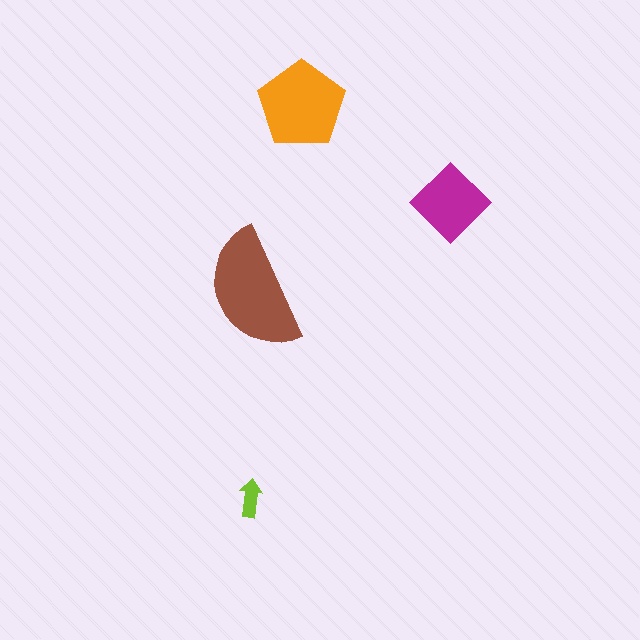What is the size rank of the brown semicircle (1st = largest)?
1st.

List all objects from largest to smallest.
The brown semicircle, the orange pentagon, the magenta diamond, the lime arrow.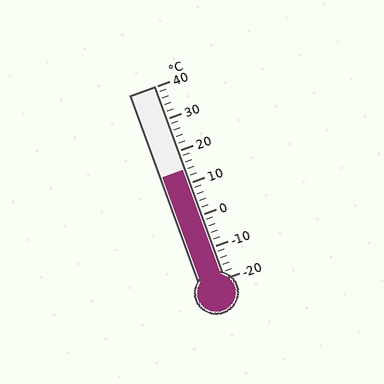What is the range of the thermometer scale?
The thermometer scale ranges from -20°C to 40°C.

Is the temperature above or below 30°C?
The temperature is below 30°C.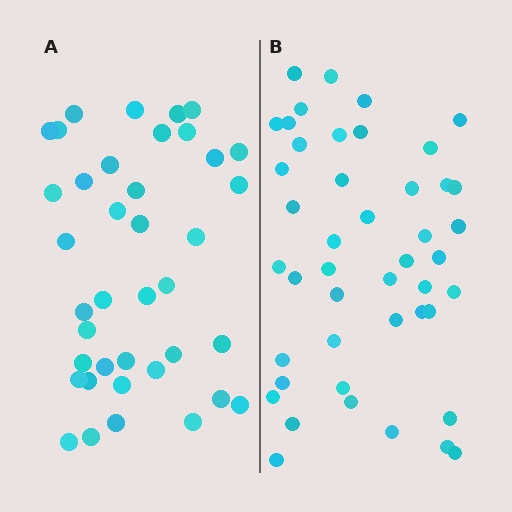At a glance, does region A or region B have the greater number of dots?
Region B (the right region) has more dots.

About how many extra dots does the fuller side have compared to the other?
Region B has about 6 more dots than region A.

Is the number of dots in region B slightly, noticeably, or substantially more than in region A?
Region B has only slightly more — the two regions are fairly close. The ratio is roughly 1.2 to 1.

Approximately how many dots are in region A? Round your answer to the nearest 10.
About 40 dots. (The exact count is 39, which rounds to 40.)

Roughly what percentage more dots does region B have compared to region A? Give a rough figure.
About 15% more.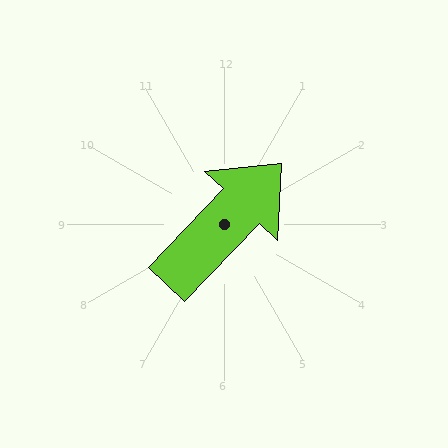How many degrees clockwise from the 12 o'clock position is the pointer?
Approximately 43 degrees.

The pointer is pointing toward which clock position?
Roughly 1 o'clock.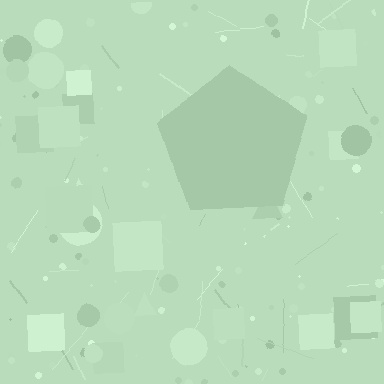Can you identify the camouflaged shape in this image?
The camouflaged shape is a pentagon.